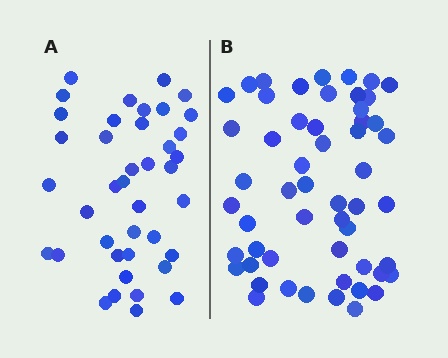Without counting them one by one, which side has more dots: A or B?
Region B (the right region) has more dots.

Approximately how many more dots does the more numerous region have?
Region B has approximately 15 more dots than region A.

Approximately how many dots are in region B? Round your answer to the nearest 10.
About 50 dots. (The exact count is 54, which rounds to 50.)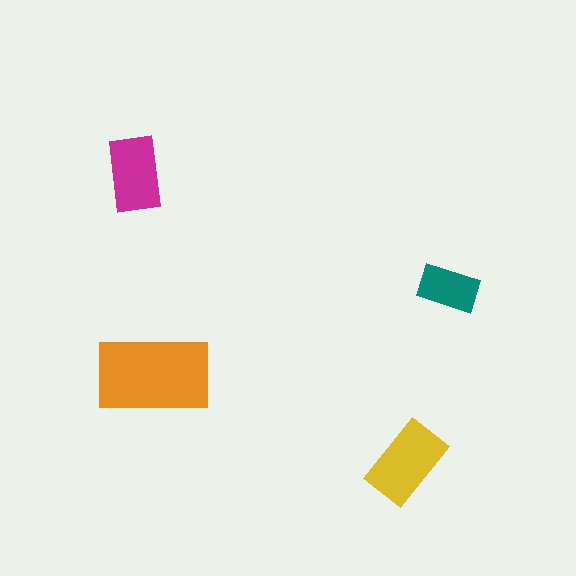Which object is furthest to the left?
The magenta rectangle is leftmost.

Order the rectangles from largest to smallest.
the orange one, the yellow one, the magenta one, the teal one.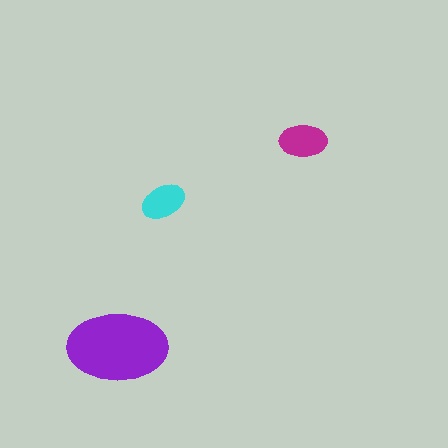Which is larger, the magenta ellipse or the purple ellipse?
The purple one.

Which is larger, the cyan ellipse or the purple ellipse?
The purple one.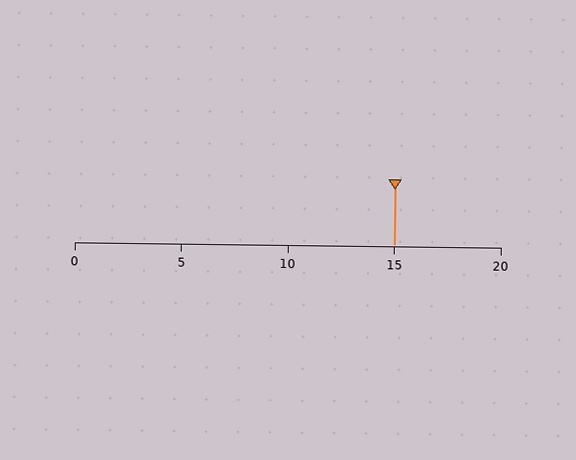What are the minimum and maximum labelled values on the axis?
The axis runs from 0 to 20.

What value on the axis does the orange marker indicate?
The marker indicates approximately 15.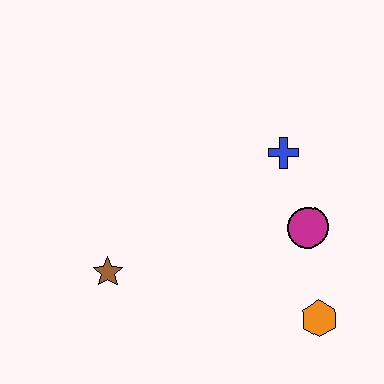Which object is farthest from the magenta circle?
The brown star is farthest from the magenta circle.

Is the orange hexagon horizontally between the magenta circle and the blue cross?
No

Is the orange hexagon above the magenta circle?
No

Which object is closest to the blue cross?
The magenta circle is closest to the blue cross.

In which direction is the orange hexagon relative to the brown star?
The orange hexagon is to the right of the brown star.